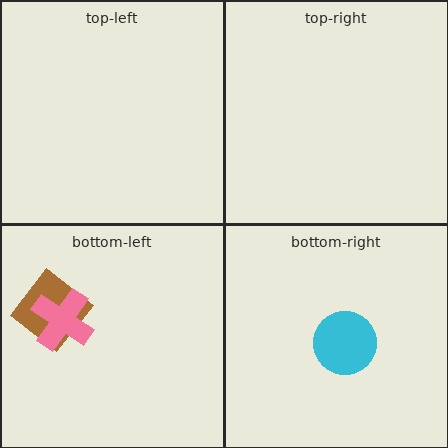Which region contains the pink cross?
The bottom-left region.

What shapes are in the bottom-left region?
The brown diamond, the pink cross.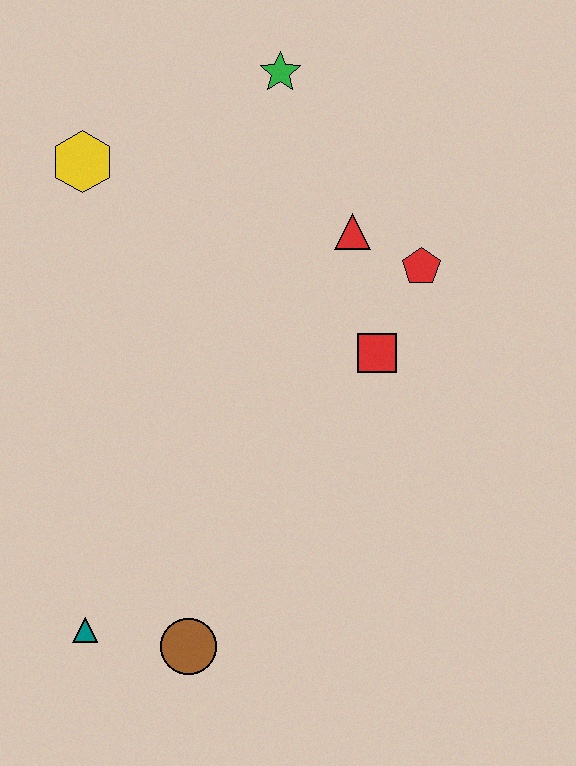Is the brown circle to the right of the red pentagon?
No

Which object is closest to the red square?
The red pentagon is closest to the red square.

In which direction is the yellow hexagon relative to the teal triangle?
The yellow hexagon is above the teal triangle.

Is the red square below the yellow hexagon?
Yes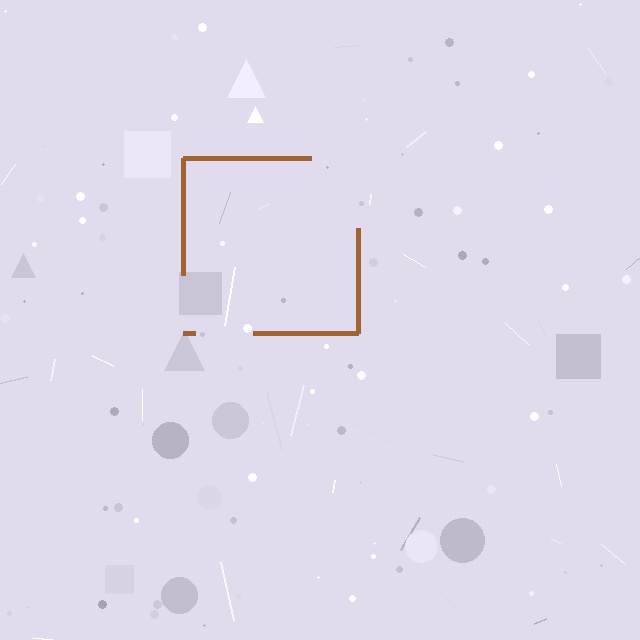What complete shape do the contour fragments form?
The contour fragments form a square.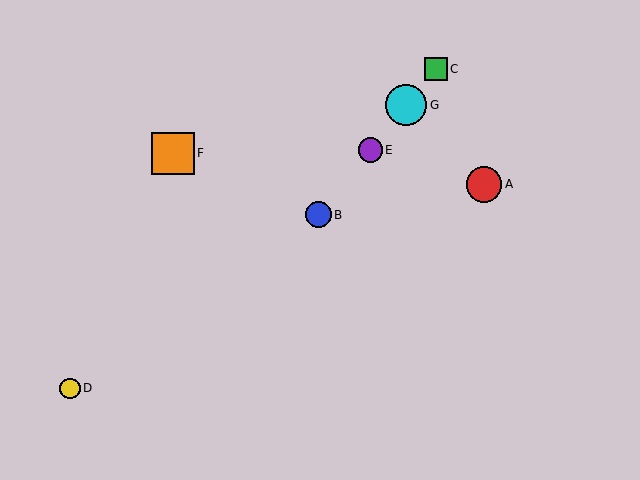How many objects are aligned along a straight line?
4 objects (B, C, E, G) are aligned along a straight line.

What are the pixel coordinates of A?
Object A is at (484, 184).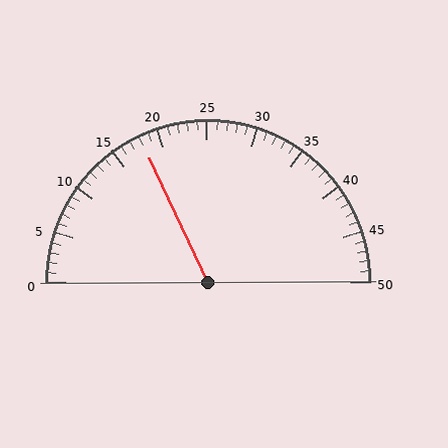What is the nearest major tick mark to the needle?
The nearest major tick mark is 20.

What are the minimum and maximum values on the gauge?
The gauge ranges from 0 to 50.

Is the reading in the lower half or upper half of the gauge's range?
The reading is in the lower half of the range (0 to 50).